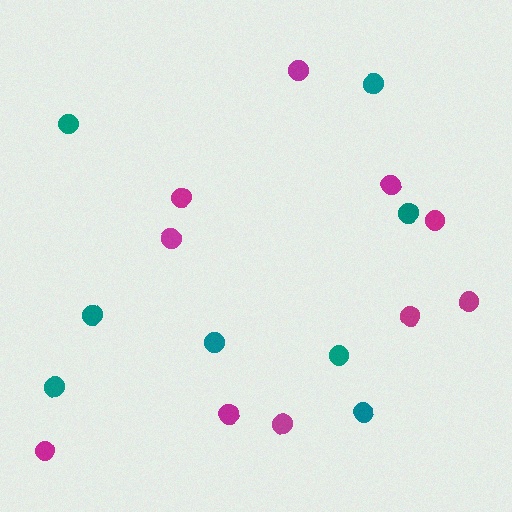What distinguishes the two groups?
There are 2 groups: one group of teal circles (8) and one group of magenta circles (10).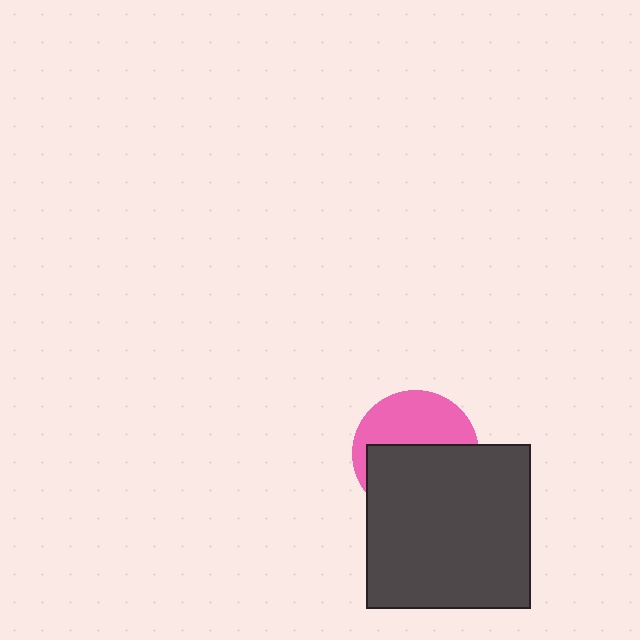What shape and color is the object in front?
The object in front is a dark gray square.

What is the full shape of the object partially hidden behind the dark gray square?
The partially hidden object is a pink circle.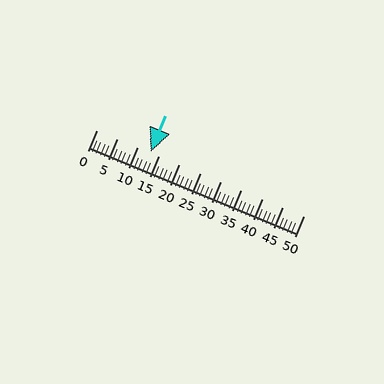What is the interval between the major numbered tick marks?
The major tick marks are spaced 5 units apart.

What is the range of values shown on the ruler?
The ruler shows values from 0 to 50.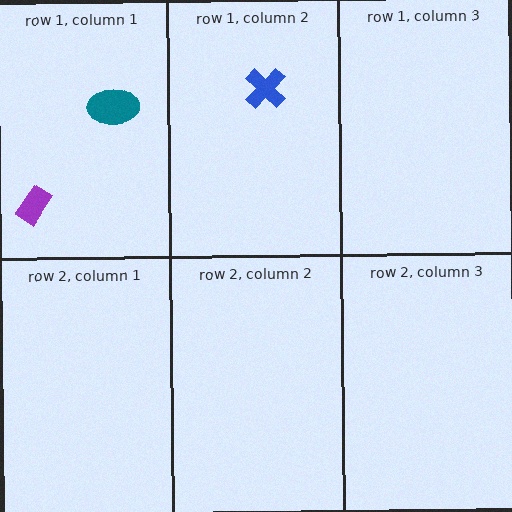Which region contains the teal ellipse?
The row 1, column 1 region.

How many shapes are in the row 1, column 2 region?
1.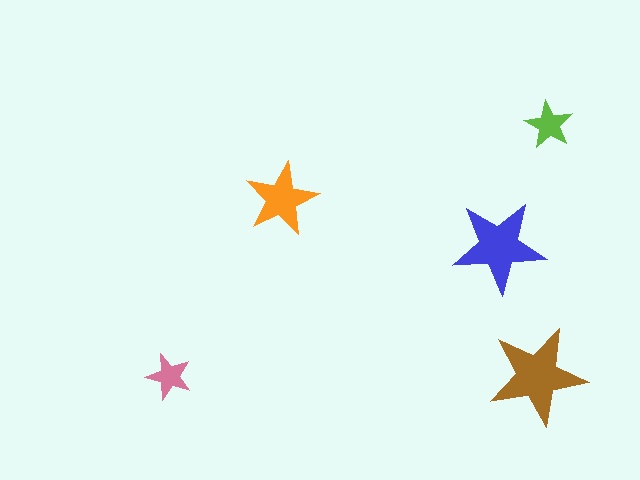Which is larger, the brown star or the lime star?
The brown one.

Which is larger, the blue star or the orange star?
The blue one.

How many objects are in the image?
There are 5 objects in the image.